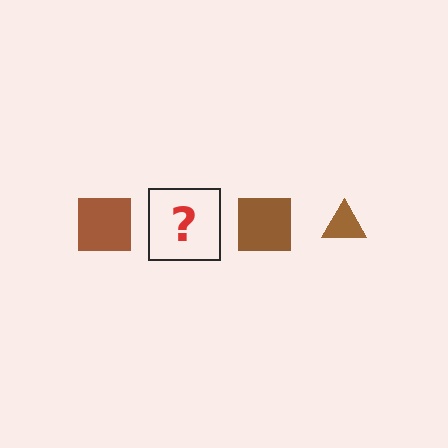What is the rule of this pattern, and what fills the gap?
The rule is that the pattern cycles through square, triangle shapes in brown. The gap should be filled with a brown triangle.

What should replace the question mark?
The question mark should be replaced with a brown triangle.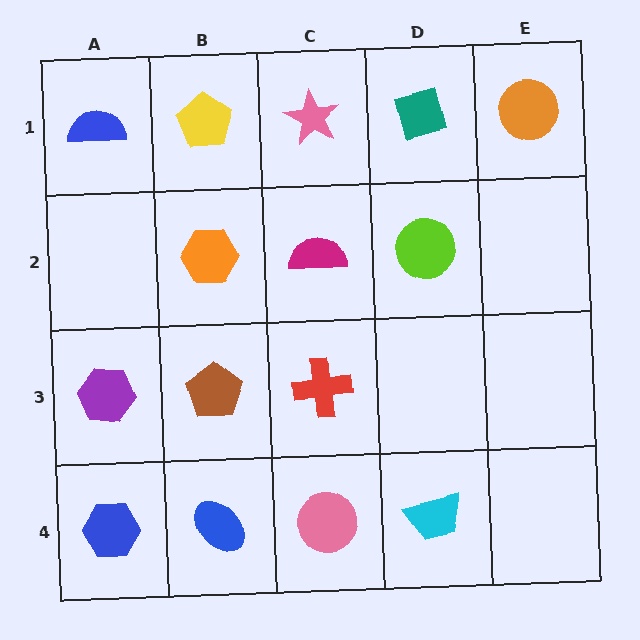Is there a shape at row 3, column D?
No, that cell is empty.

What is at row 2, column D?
A lime circle.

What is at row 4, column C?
A pink circle.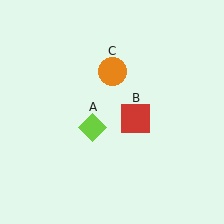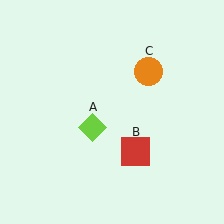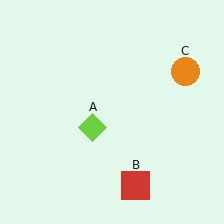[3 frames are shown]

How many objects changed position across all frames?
2 objects changed position: red square (object B), orange circle (object C).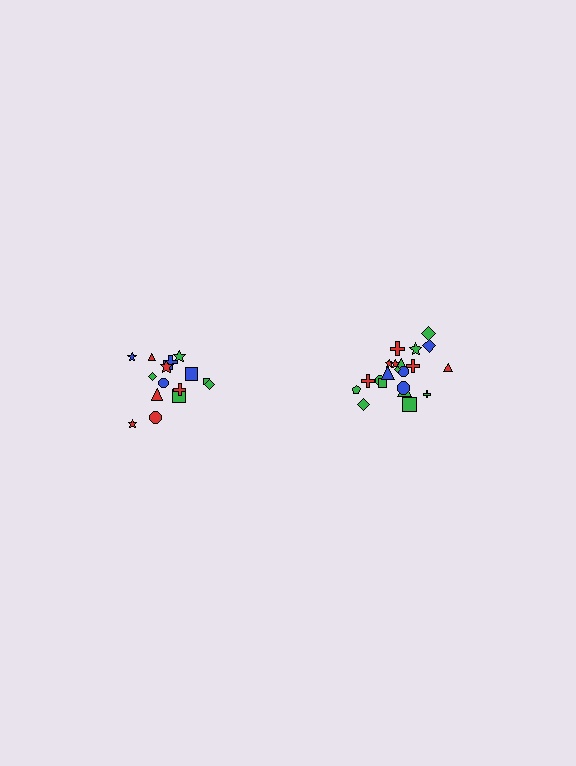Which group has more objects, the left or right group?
The right group.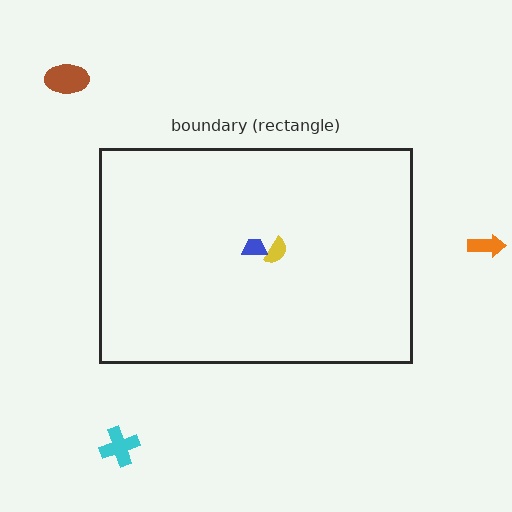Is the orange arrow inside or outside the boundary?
Outside.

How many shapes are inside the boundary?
2 inside, 3 outside.